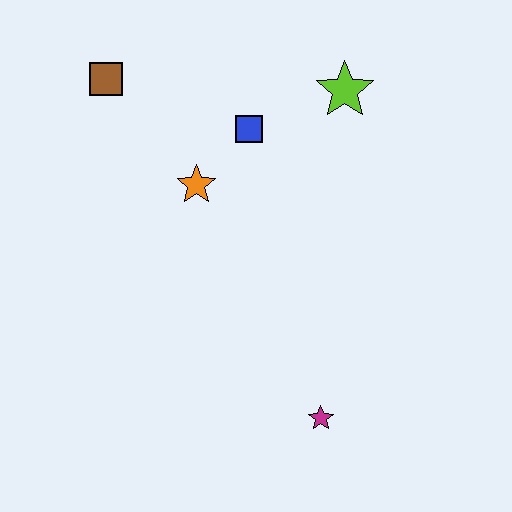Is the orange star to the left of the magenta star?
Yes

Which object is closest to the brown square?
The orange star is closest to the brown square.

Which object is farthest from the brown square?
The magenta star is farthest from the brown square.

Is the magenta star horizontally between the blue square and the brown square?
No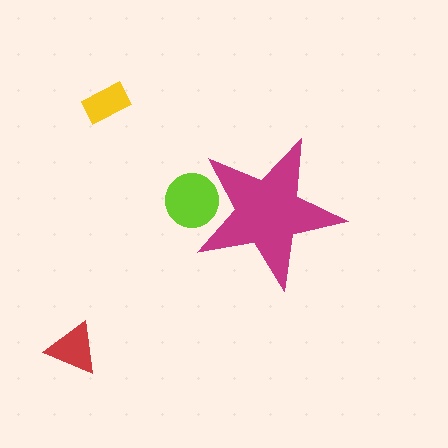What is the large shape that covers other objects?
A magenta star.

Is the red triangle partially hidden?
No, the red triangle is fully visible.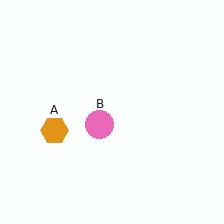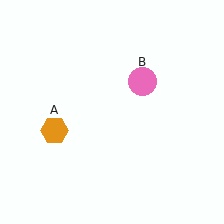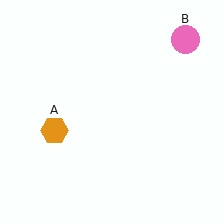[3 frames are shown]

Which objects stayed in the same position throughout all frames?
Orange hexagon (object A) remained stationary.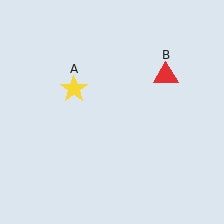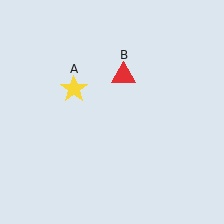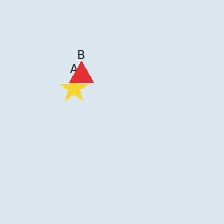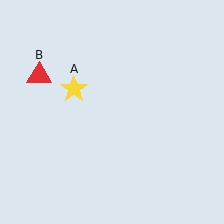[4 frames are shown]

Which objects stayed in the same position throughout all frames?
Yellow star (object A) remained stationary.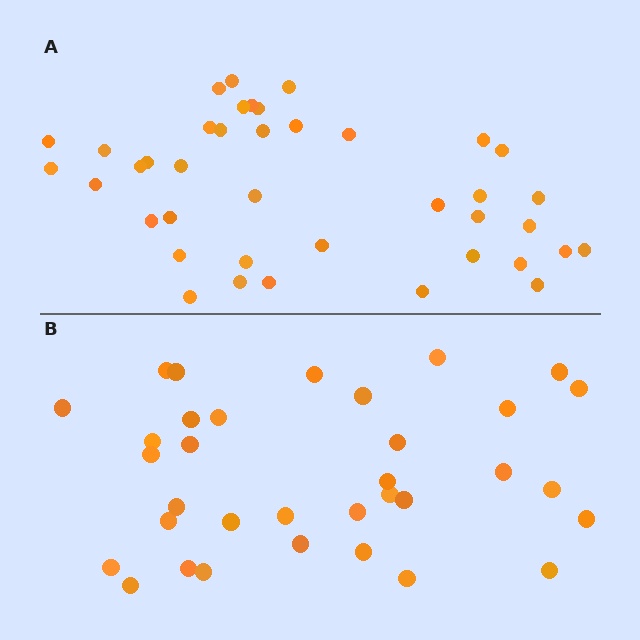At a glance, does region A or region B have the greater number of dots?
Region A (the top region) has more dots.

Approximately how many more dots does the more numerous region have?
Region A has about 6 more dots than region B.